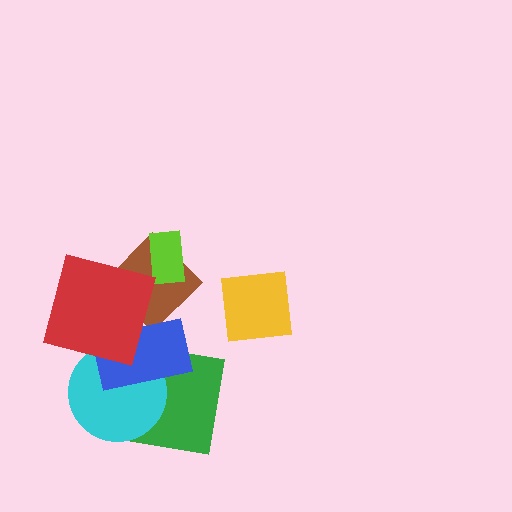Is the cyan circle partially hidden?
Yes, it is partially covered by another shape.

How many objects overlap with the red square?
3 objects overlap with the red square.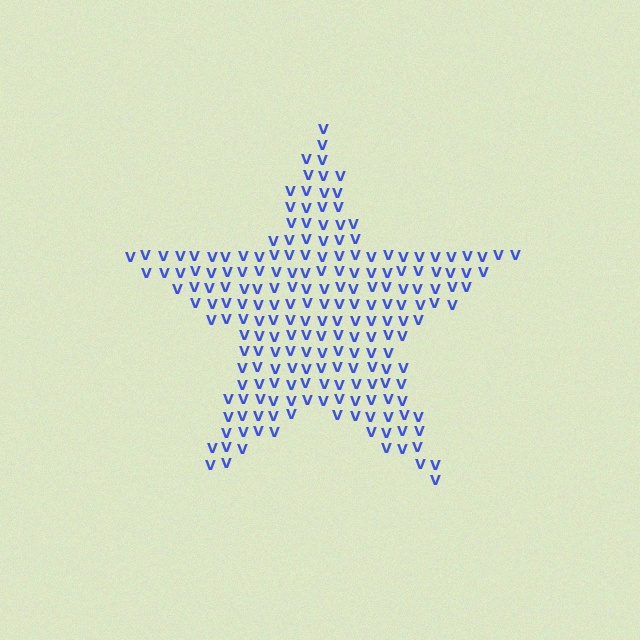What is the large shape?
The large shape is a star.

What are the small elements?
The small elements are letter V's.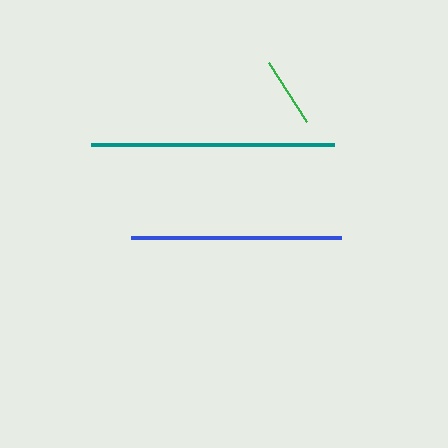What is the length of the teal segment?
The teal segment is approximately 244 pixels long.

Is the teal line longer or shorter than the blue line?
The teal line is longer than the blue line.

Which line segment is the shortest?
The green line is the shortest at approximately 70 pixels.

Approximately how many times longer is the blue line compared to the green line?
The blue line is approximately 3.0 times the length of the green line.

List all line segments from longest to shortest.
From longest to shortest: teal, blue, green.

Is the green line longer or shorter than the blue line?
The blue line is longer than the green line.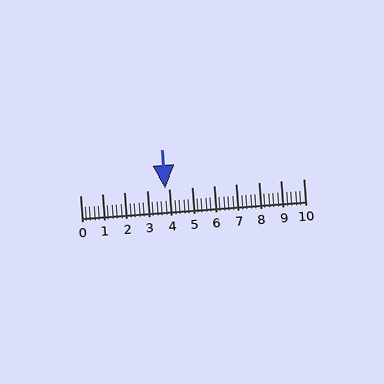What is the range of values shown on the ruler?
The ruler shows values from 0 to 10.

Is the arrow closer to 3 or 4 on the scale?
The arrow is closer to 4.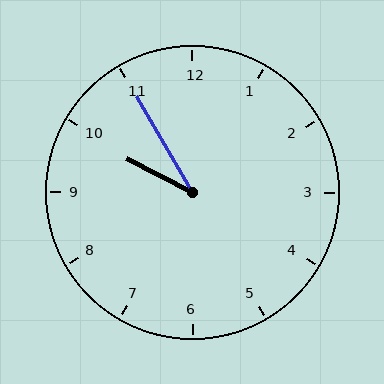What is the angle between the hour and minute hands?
Approximately 32 degrees.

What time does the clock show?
9:55.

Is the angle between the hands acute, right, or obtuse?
It is acute.